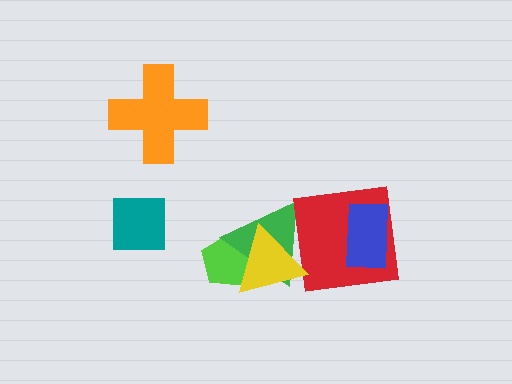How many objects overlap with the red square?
2 objects overlap with the red square.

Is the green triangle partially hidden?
Yes, it is partially covered by another shape.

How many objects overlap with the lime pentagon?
2 objects overlap with the lime pentagon.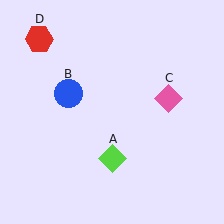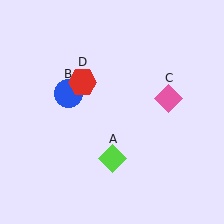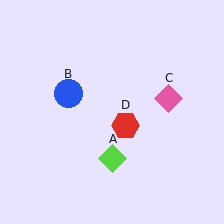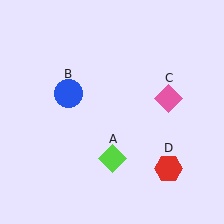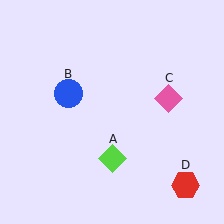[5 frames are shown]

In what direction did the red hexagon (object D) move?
The red hexagon (object D) moved down and to the right.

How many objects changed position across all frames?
1 object changed position: red hexagon (object D).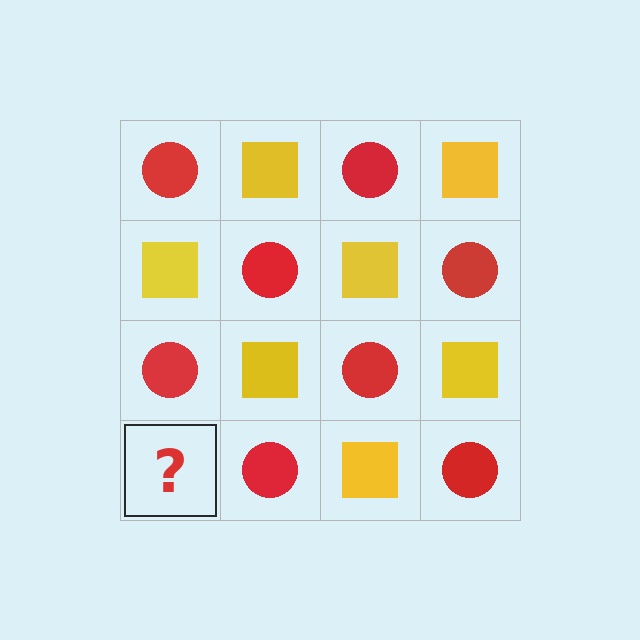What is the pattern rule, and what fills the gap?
The rule is that it alternates red circle and yellow square in a checkerboard pattern. The gap should be filled with a yellow square.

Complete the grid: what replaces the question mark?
The question mark should be replaced with a yellow square.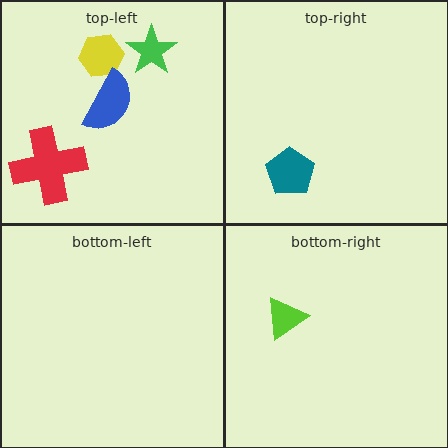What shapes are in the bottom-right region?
The lime triangle.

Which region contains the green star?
The top-left region.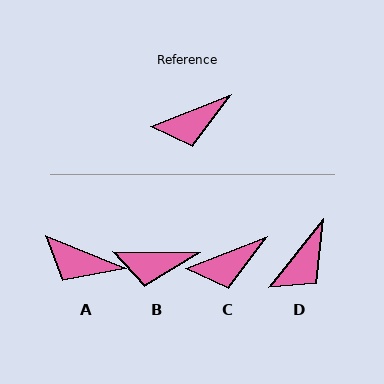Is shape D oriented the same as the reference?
No, it is off by about 30 degrees.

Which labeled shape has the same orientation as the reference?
C.